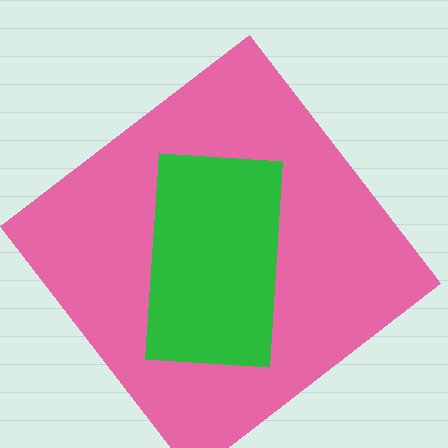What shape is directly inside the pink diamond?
The green rectangle.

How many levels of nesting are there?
2.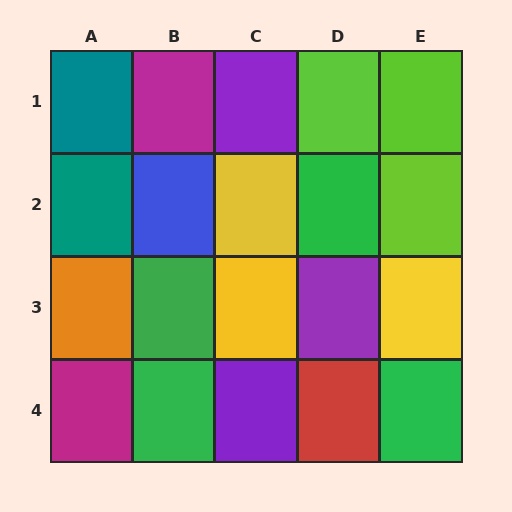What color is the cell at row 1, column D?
Lime.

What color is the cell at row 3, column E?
Yellow.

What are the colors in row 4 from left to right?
Magenta, green, purple, red, green.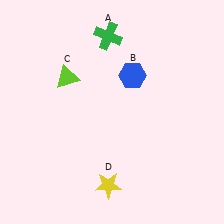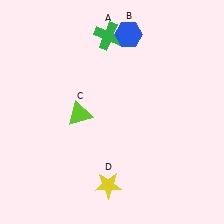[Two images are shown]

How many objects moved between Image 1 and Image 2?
2 objects moved between the two images.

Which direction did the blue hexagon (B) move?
The blue hexagon (B) moved up.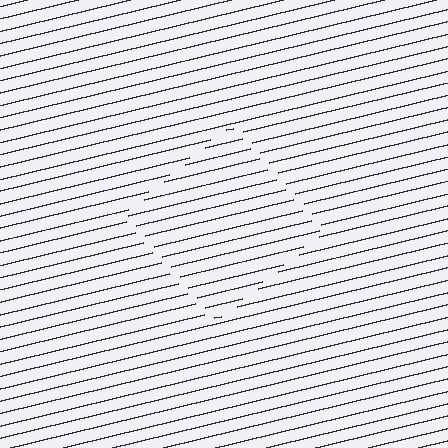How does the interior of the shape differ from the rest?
The interior of the shape contains the same grating, shifted by half a period — the contour is defined by the phase discontinuity where line-ends from the inner and outer gratings abut.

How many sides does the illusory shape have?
4 sides — the line-ends trace a square.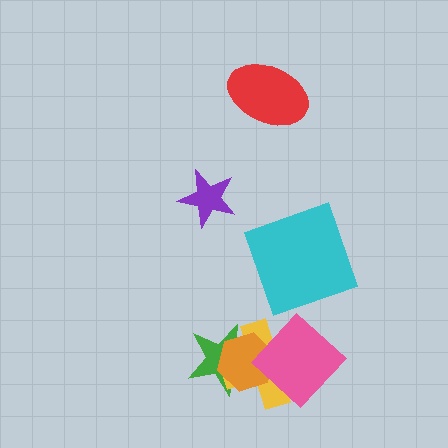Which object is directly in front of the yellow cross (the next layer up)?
The orange hexagon is directly in front of the yellow cross.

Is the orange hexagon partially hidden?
Yes, it is partially covered by another shape.